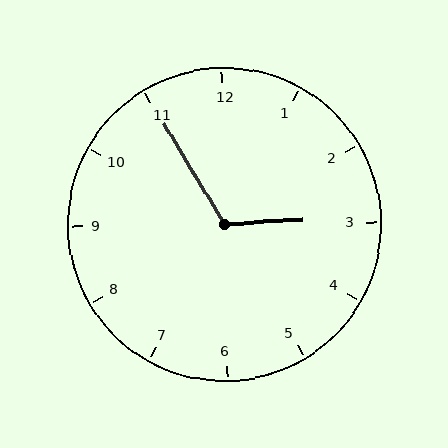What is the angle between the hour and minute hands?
Approximately 118 degrees.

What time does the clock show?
2:55.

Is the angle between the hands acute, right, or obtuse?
It is obtuse.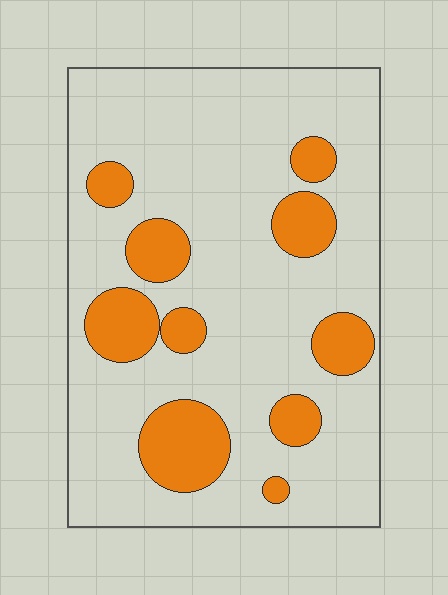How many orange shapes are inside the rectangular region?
10.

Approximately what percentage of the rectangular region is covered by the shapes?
Approximately 20%.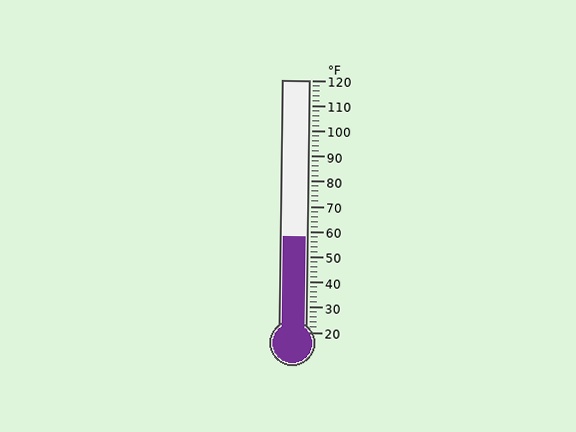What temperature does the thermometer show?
The thermometer shows approximately 58°F.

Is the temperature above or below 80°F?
The temperature is below 80°F.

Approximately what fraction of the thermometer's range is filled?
The thermometer is filled to approximately 40% of its range.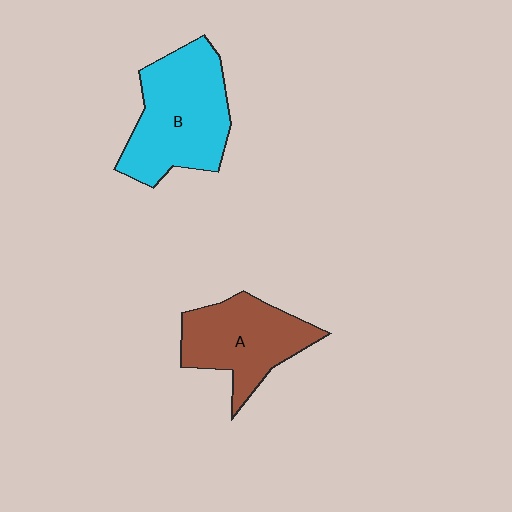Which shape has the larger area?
Shape B (cyan).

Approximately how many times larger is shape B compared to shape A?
Approximately 1.3 times.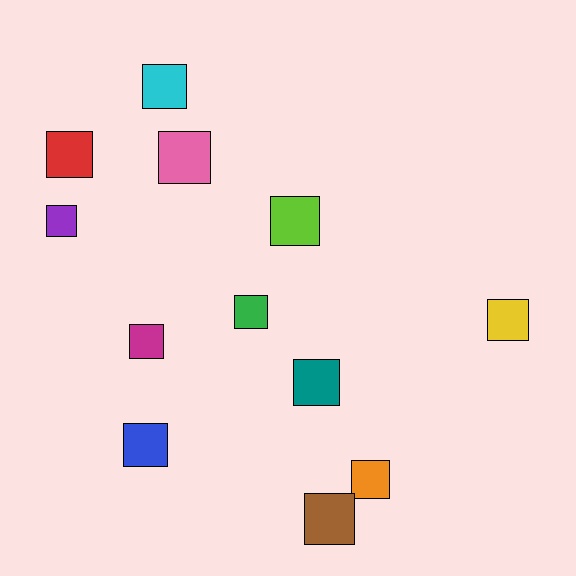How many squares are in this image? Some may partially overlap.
There are 12 squares.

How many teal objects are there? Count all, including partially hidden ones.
There is 1 teal object.